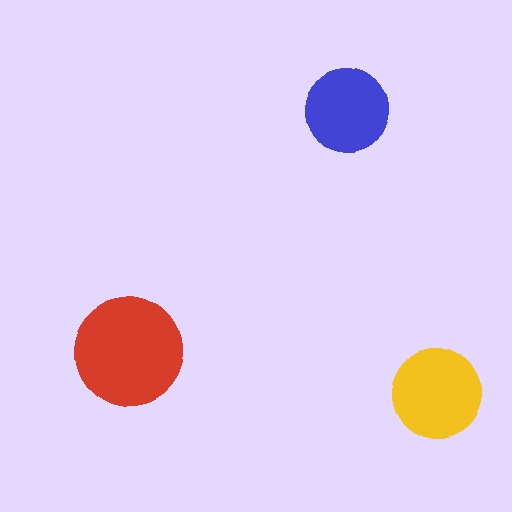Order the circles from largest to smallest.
the red one, the yellow one, the blue one.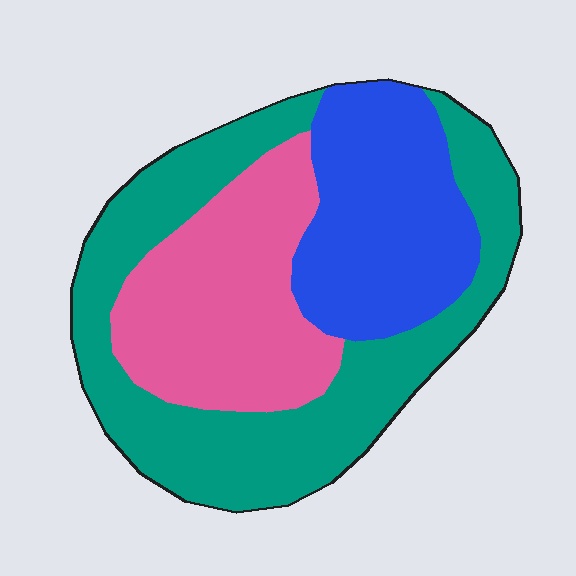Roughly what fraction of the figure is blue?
Blue takes up about one quarter (1/4) of the figure.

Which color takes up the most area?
Teal, at roughly 45%.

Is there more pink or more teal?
Teal.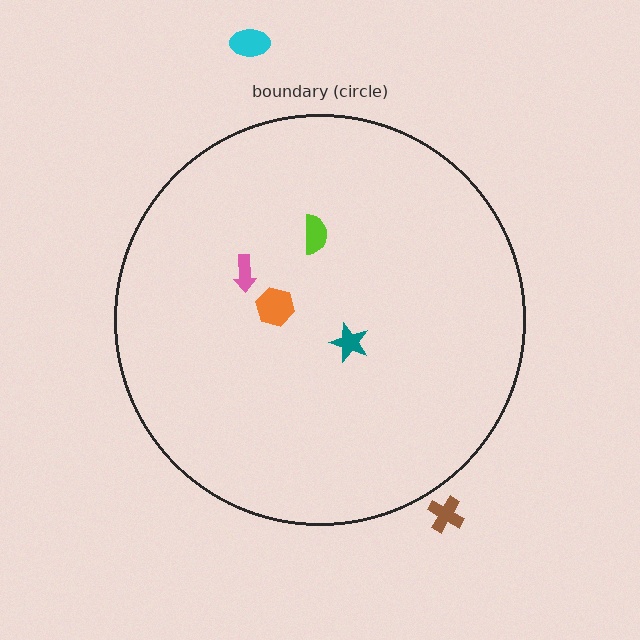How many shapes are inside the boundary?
4 inside, 2 outside.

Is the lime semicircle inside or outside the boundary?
Inside.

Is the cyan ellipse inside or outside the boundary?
Outside.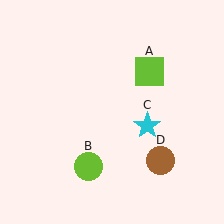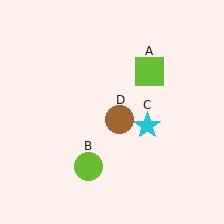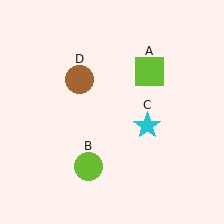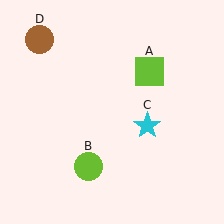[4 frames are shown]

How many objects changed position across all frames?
1 object changed position: brown circle (object D).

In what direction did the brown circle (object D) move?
The brown circle (object D) moved up and to the left.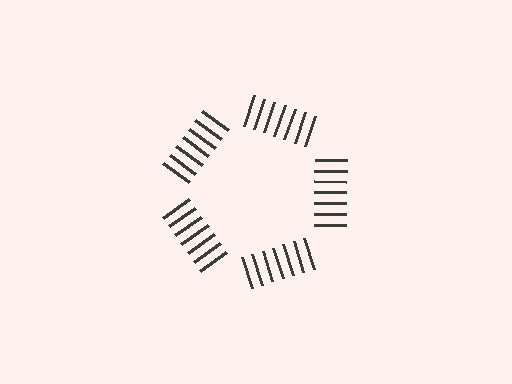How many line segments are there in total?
35 — 7 along each of the 5 edges.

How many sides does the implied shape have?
5 sides — the line-ends trace a pentagon.